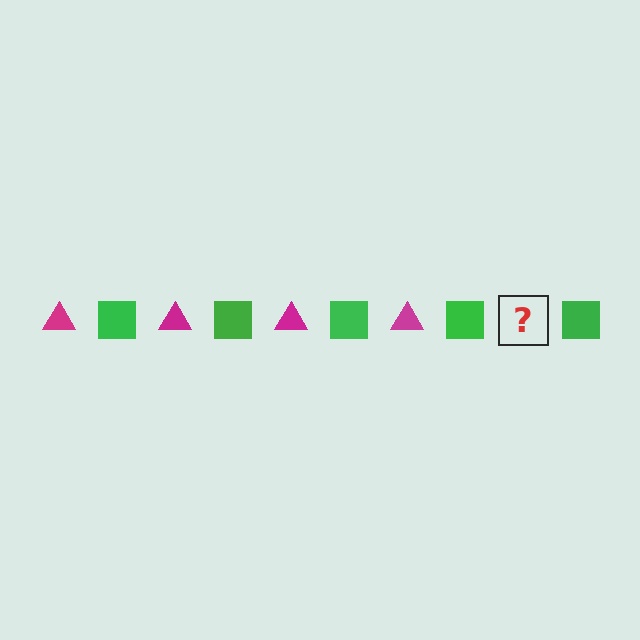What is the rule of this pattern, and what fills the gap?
The rule is that the pattern alternates between magenta triangle and green square. The gap should be filled with a magenta triangle.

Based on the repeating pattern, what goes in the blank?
The blank should be a magenta triangle.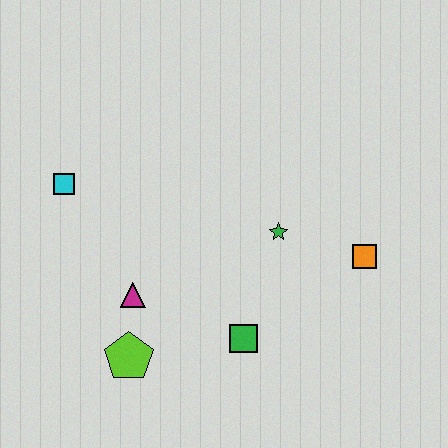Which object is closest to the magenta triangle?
The lime pentagon is closest to the magenta triangle.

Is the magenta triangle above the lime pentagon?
Yes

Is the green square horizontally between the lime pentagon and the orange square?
Yes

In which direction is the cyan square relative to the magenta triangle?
The cyan square is above the magenta triangle.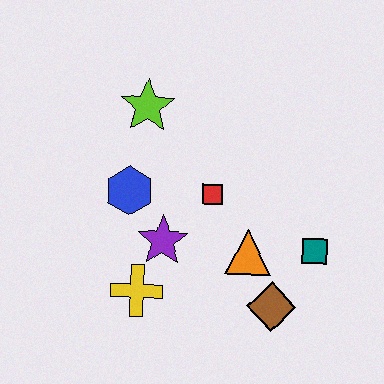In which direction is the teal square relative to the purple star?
The teal square is to the right of the purple star.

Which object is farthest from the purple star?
The teal square is farthest from the purple star.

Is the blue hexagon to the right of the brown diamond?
No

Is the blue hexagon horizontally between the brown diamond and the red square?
No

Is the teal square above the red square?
No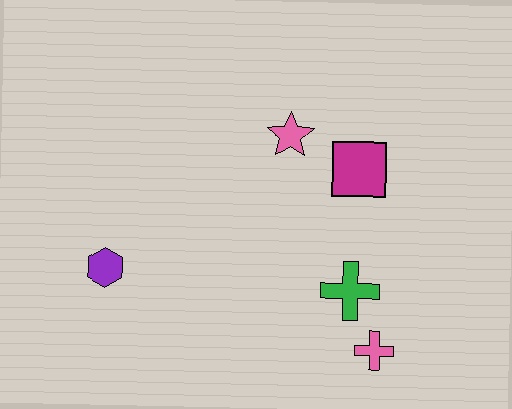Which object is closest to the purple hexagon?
The pink star is closest to the purple hexagon.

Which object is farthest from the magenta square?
The purple hexagon is farthest from the magenta square.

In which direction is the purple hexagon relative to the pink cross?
The purple hexagon is to the left of the pink cross.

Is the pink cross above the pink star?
No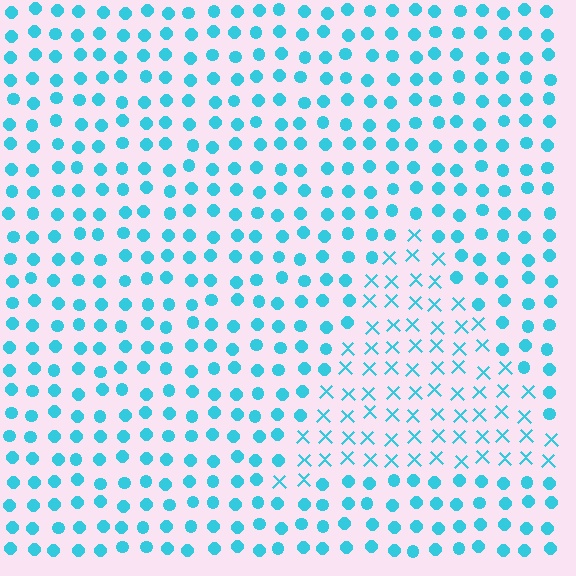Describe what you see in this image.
The image is filled with small cyan elements arranged in a uniform grid. A triangle-shaped region contains X marks, while the surrounding area contains circles. The boundary is defined purely by the change in element shape.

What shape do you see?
I see a triangle.